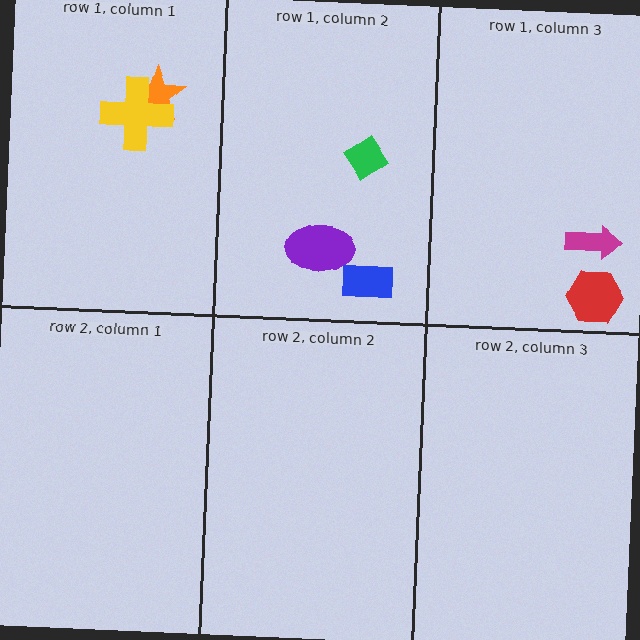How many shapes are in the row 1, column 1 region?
2.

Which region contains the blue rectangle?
The row 1, column 2 region.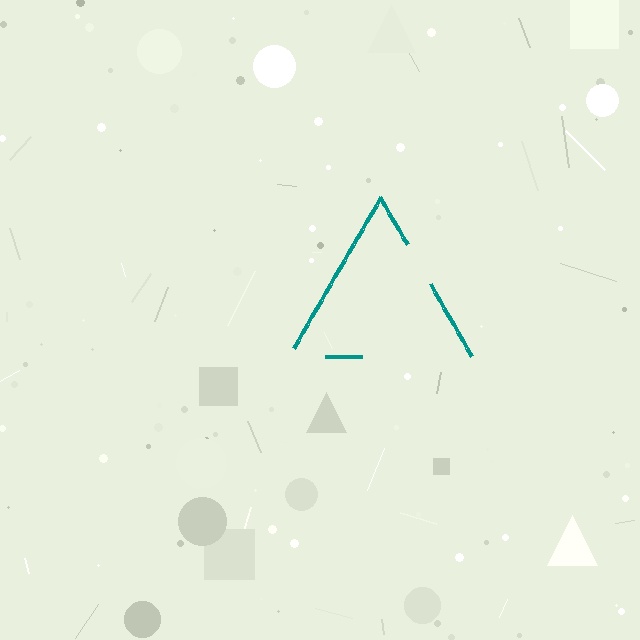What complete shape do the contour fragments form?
The contour fragments form a triangle.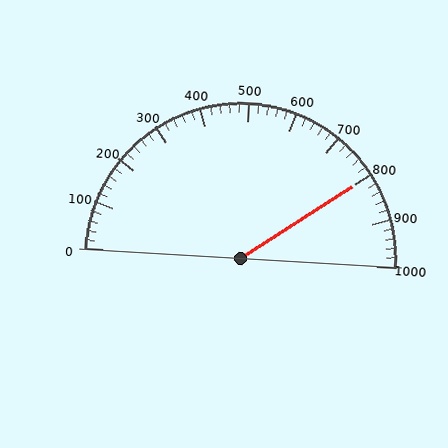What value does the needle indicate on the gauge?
The needle indicates approximately 800.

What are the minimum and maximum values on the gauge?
The gauge ranges from 0 to 1000.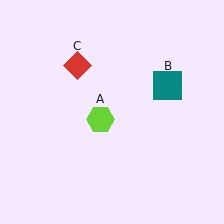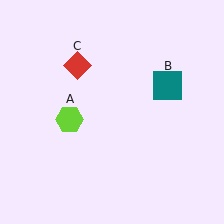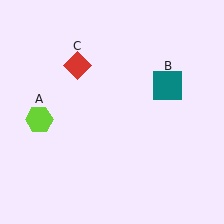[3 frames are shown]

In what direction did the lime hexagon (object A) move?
The lime hexagon (object A) moved left.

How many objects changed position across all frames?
1 object changed position: lime hexagon (object A).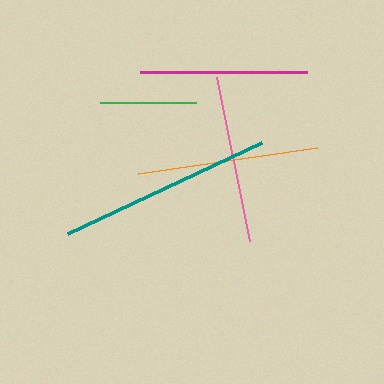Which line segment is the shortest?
The green line is the shortest at approximately 95 pixels.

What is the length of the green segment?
The green segment is approximately 95 pixels long.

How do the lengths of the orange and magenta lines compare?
The orange and magenta lines are approximately the same length.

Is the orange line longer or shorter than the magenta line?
The orange line is longer than the magenta line.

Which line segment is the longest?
The teal line is the longest at approximately 214 pixels.